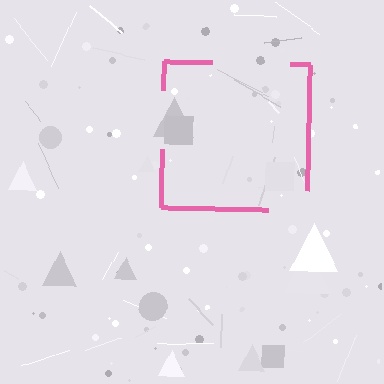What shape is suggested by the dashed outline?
The dashed outline suggests a square.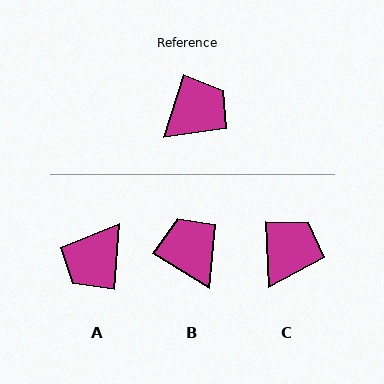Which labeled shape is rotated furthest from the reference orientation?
A, about 166 degrees away.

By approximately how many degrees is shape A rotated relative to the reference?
Approximately 166 degrees clockwise.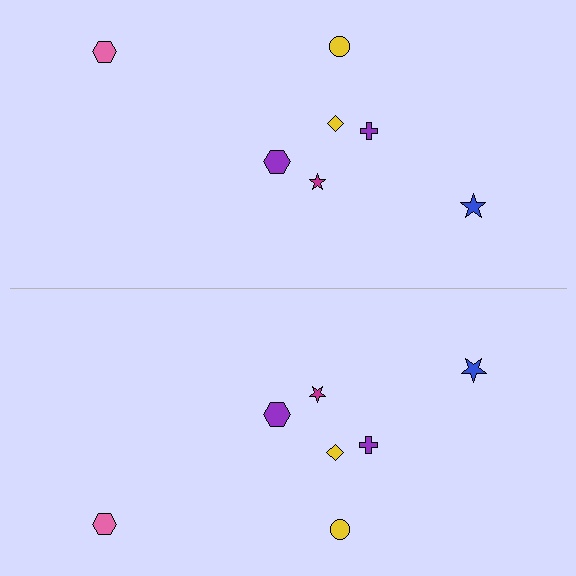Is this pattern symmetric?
Yes, this pattern has bilateral (reflection) symmetry.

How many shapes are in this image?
There are 14 shapes in this image.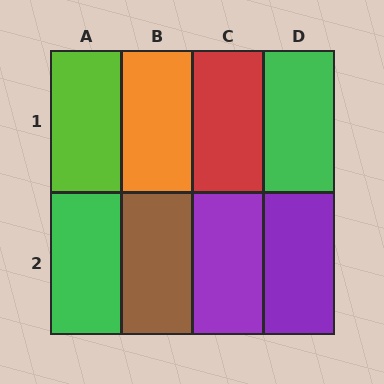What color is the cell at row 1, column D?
Green.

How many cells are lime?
1 cell is lime.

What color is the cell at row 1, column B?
Orange.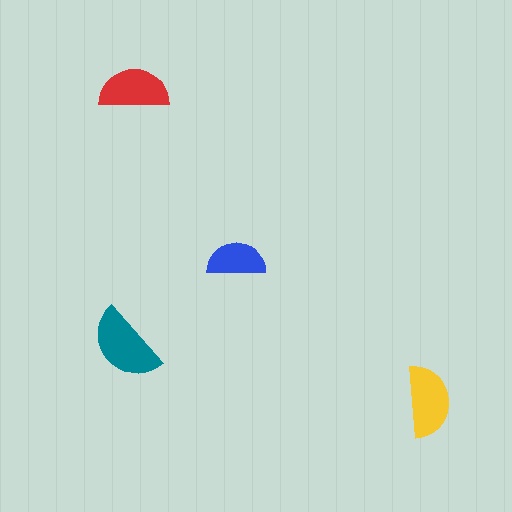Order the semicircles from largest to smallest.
the teal one, the yellow one, the red one, the blue one.